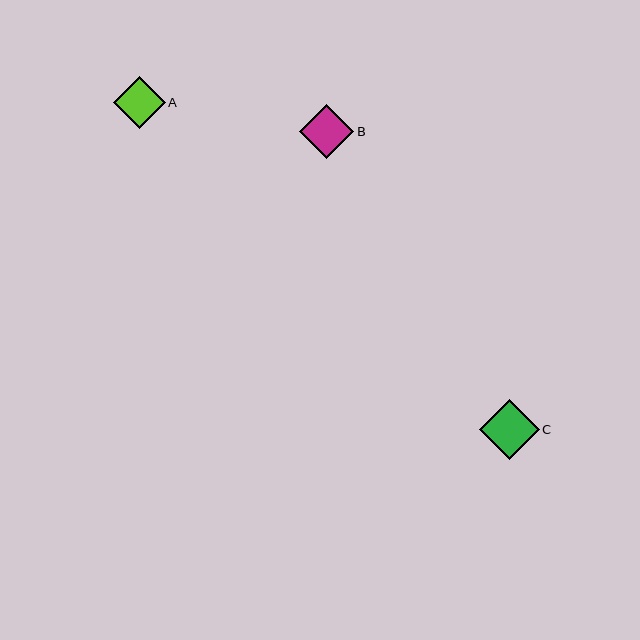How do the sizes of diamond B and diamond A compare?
Diamond B and diamond A are approximately the same size.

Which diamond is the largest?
Diamond C is the largest with a size of approximately 60 pixels.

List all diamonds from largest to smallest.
From largest to smallest: C, B, A.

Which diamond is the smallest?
Diamond A is the smallest with a size of approximately 52 pixels.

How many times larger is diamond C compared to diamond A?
Diamond C is approximately 1.2 times the size of diamond A.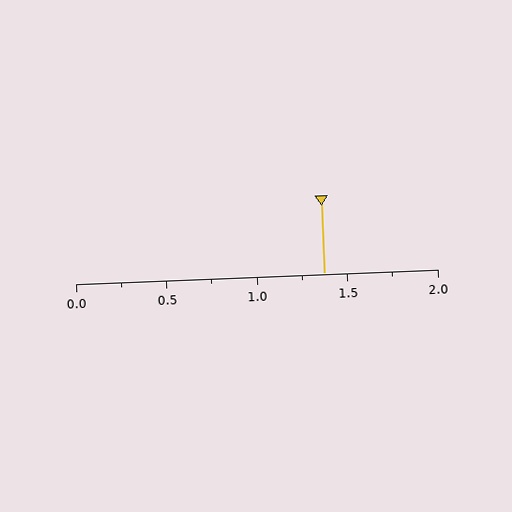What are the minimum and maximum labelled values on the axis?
The axis runs from 0.0 to 2.0.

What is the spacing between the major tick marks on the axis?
The major ticks are spaced 0.5 apart.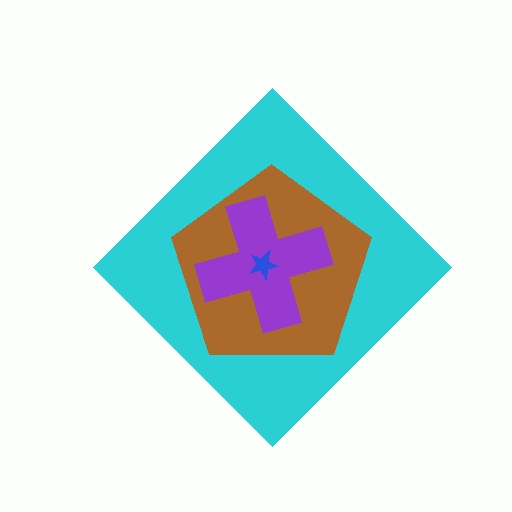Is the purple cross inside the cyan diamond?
Yes.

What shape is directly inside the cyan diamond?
The brown pentagon.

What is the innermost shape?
The blue star.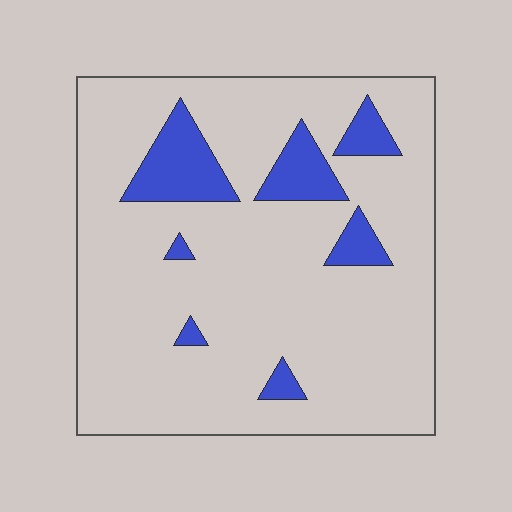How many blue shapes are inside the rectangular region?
7.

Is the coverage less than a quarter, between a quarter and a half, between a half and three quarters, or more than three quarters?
Less than a quarter.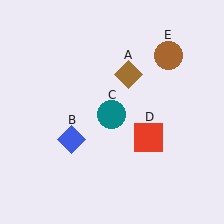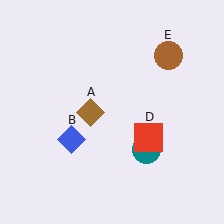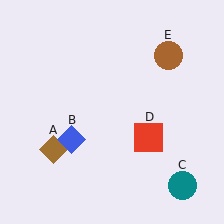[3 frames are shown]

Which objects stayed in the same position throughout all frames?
Blue diamond (object B) and red square (object D) and brown circle (object E) remained stationary.